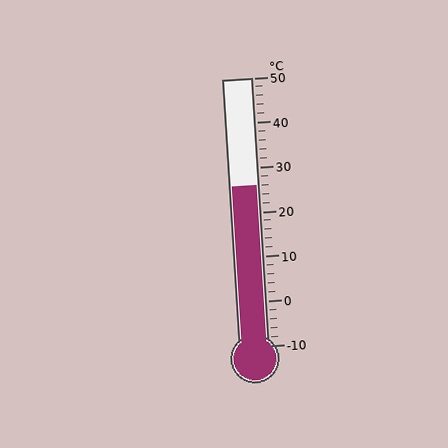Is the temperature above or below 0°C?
The temperature is above 0°C.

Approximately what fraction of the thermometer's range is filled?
The thermometer is filled to approximately 60% of its range.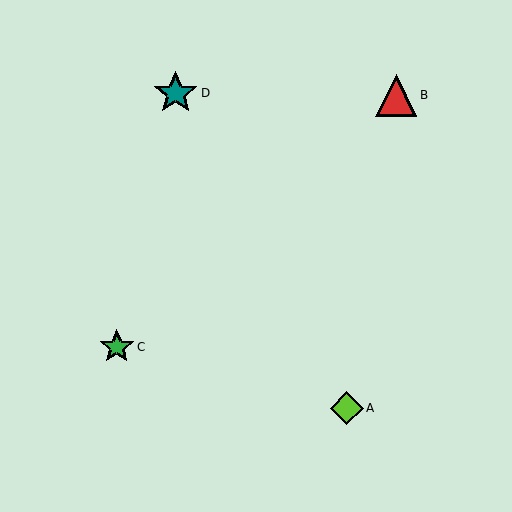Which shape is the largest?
The teal star (labeled D) is the largest.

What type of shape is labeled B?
Shape B is a red triangle.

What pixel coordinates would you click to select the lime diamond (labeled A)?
Click at (347, 408) to select the lime diamond A.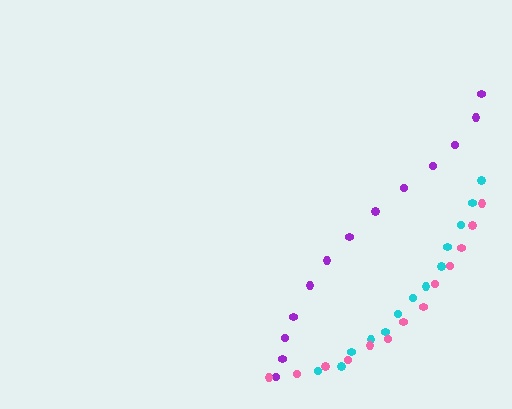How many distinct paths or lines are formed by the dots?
There are 3 distinct paths.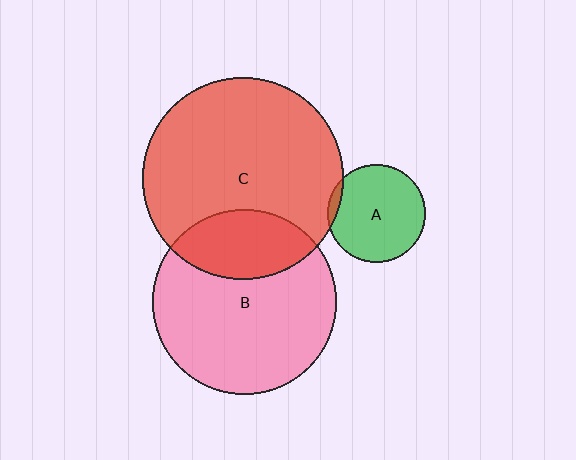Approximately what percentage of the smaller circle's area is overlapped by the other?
Approximately 25%.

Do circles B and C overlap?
Yes.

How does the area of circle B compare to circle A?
Approximately 3.5 times.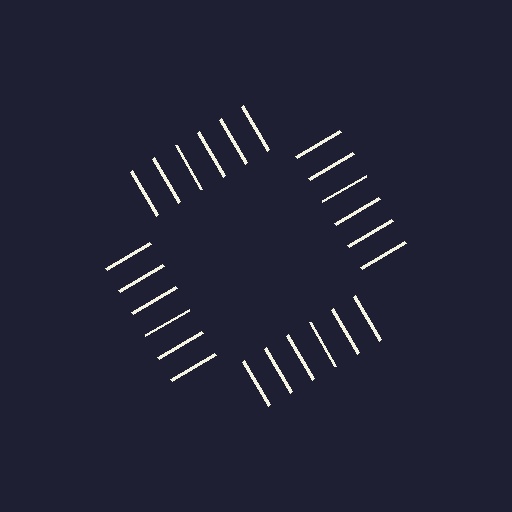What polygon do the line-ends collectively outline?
An illusory square — the line segments terminate on its edges but no continuous stroke is drawn.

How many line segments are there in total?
24 — 6 along each of the 4 edges.